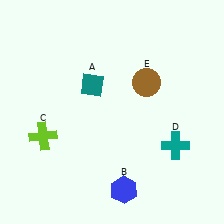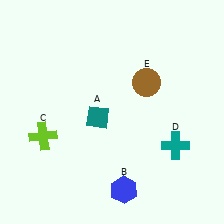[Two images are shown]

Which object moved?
The teal diamond (A) moved down.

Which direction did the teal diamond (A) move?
The teal diamond (A) moved down.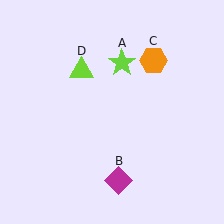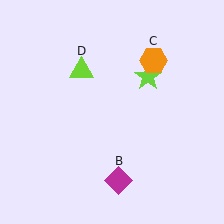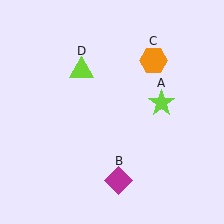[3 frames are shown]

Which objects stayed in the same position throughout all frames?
Magenta diamond (object B) and orange hexagon (object C) and lime triangle (object D) remained stationary.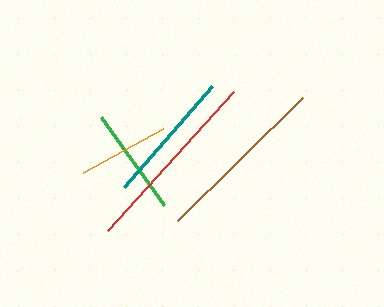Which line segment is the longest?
The red line is the longest at approximately 188 pixels.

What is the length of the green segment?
The green segment is approximately 108 pixels long.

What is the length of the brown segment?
The brown segment is approximately 175 pixels long.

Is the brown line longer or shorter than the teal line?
The brown line is longer than the teal line.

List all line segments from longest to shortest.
From longest to shortest: red, brown, teal, green, orange.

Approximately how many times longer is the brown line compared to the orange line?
The brown line is approximately 1.9 times the length of the orange line.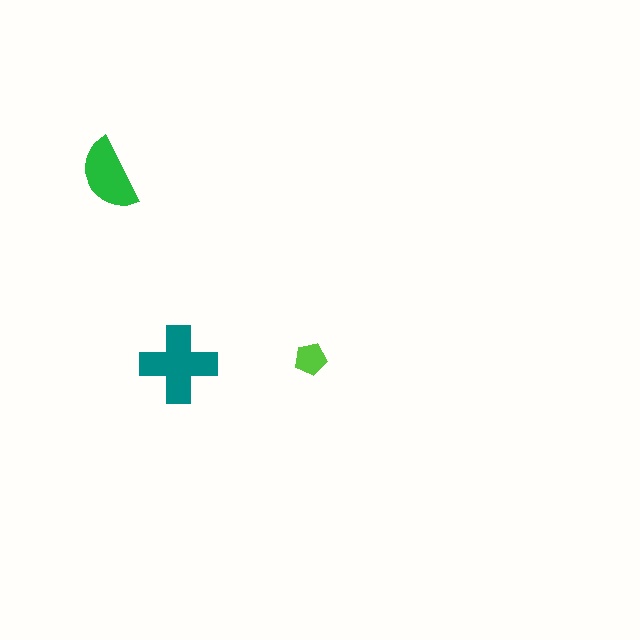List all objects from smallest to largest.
The lime pentagon, the green semicircle, the teal cross.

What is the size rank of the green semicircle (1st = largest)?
2nd.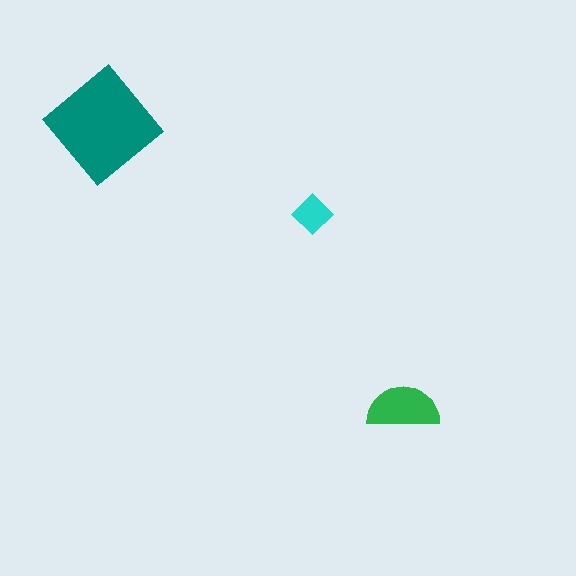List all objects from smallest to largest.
The cyan diamond, the green semicircle, the teal diamond.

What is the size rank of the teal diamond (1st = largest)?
1st.